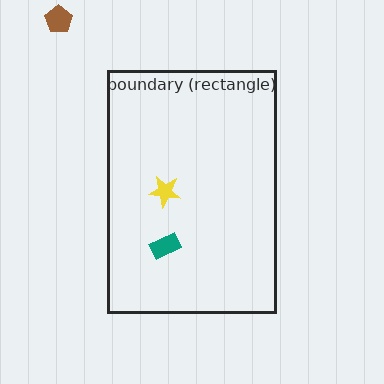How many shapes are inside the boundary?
2 inside, 1 outside.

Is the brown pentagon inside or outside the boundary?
Outside.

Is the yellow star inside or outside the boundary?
Inside.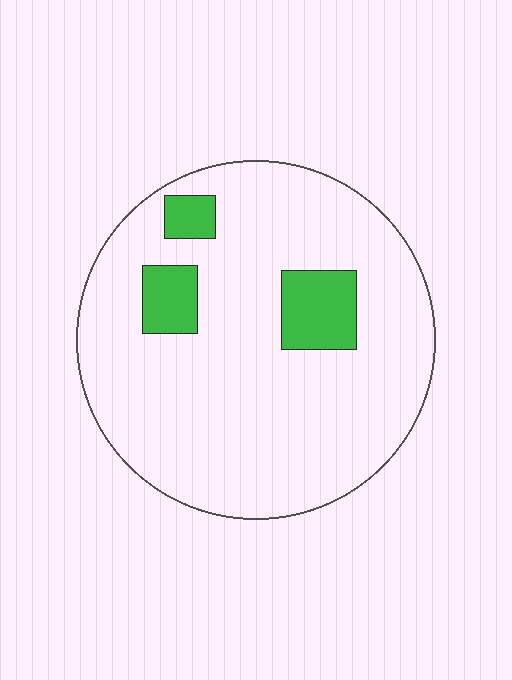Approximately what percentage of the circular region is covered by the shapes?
Approximately 10%.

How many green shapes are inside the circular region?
3.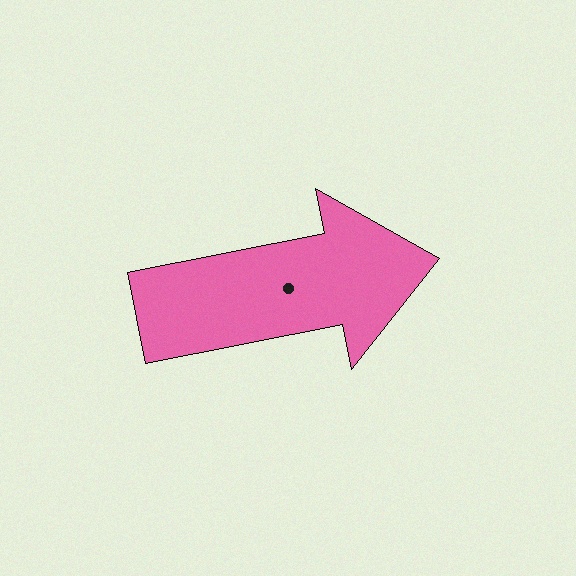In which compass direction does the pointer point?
East.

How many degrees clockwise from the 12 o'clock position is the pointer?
Approximately 79 degrees.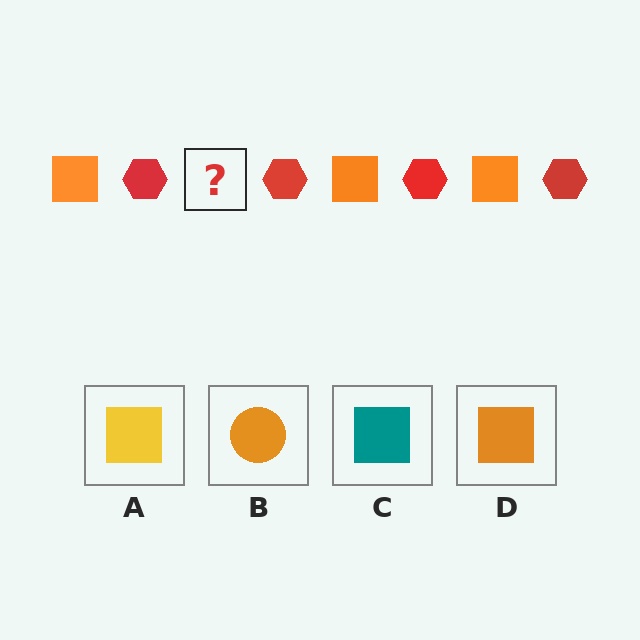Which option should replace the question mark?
Option D.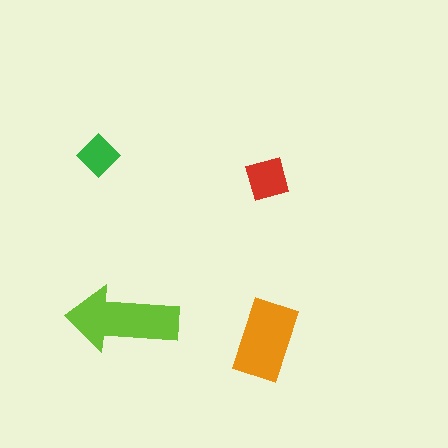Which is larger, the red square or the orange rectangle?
The orange rectangle.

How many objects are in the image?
There are 4 objects in the image.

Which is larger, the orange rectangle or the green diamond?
The orange rectangle.